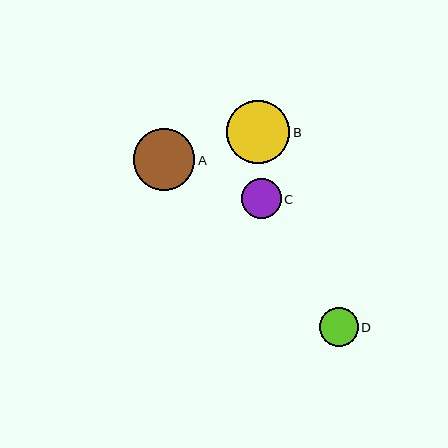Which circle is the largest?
Circle B is the largest with a size of approximately 63 pixels.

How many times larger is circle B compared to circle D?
Circle B is approximately 1.6 times the size of circle D.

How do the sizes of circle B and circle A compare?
Circle B and circle A are approximately the same size.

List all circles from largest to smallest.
From largest to smallest: B, A, C, D.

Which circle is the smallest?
Circle D is the smallest with a size of approximately 39 pixels.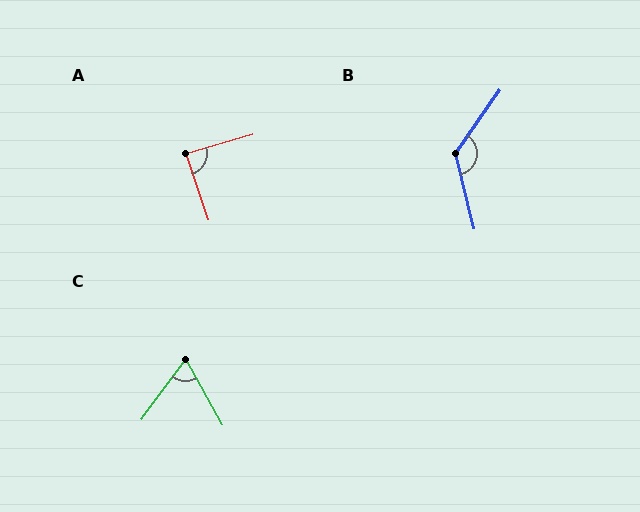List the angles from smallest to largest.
C (65°), A (87°), B (131°).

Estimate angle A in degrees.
Approximately 87 degrees.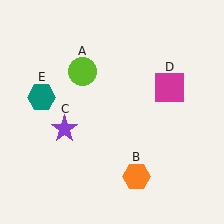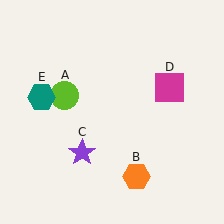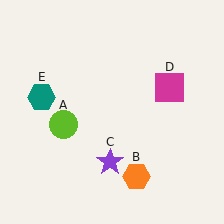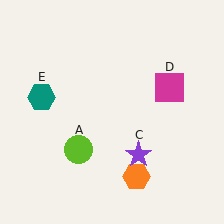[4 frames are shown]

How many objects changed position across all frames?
2 objects changed position: lime circle (object A), purple star (object C).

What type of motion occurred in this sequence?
The lime circle (object A), purple star (object C) rotated counterclockwise around the center of the scene.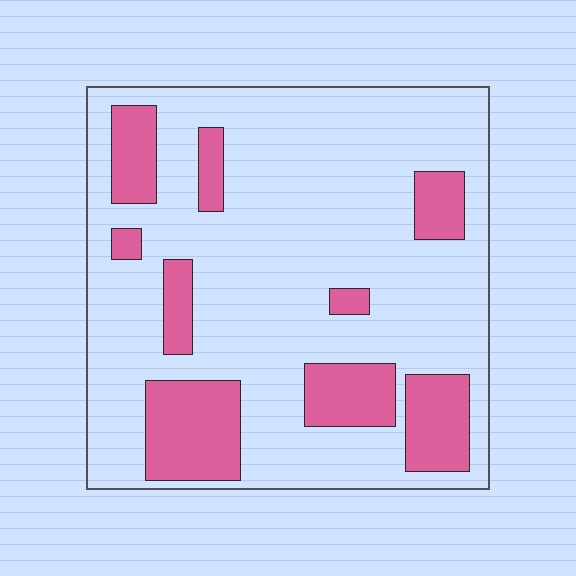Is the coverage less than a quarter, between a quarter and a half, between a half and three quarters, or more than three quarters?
Less than a quarter.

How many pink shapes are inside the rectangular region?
9.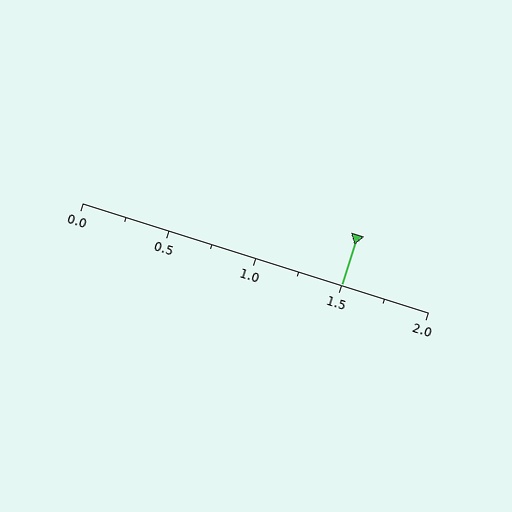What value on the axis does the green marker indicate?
The marker indicates approximately 1.5.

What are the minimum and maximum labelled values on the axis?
The axis runs from 0.0 to 2.0.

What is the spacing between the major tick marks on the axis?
The major ticks are spaced 0.5 apart.